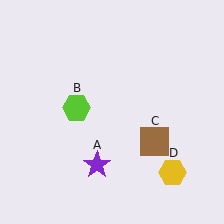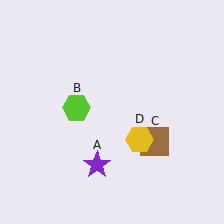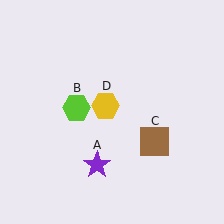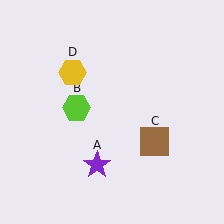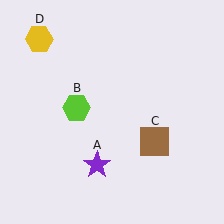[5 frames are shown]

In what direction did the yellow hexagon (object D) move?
The yellow hexagon (object D) moved up and to the left.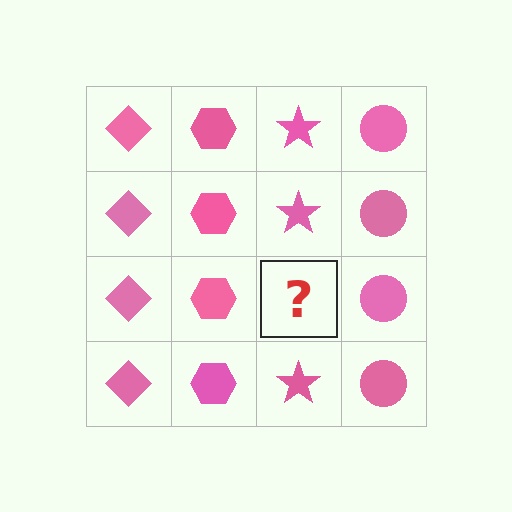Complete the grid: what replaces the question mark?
The question mark should be replaced with a pink star.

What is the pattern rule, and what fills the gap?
The rule is that each column has a consistent shape. The gap should be filled with a pink star.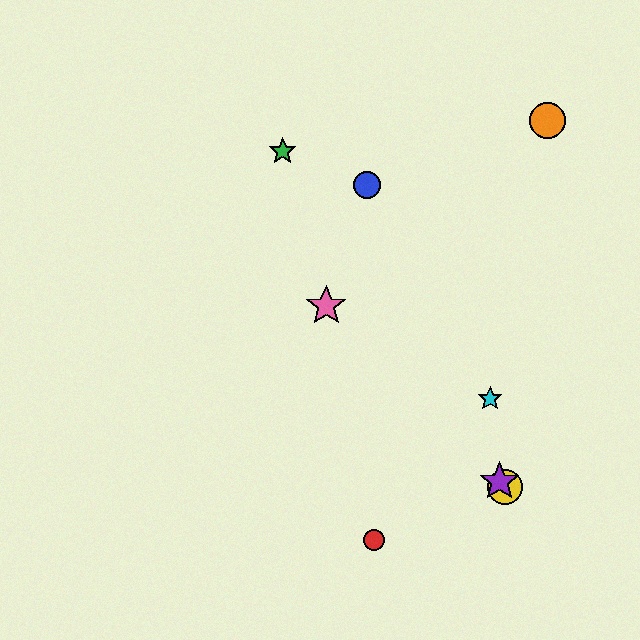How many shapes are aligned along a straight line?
3 shapes (the yellow circle, the purple star, the pink star) are aligned along a straight line.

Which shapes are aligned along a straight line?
The yellow circle, the purple star, the pink star are aligned along a straight line.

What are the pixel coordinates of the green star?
The green star is at (283, 151).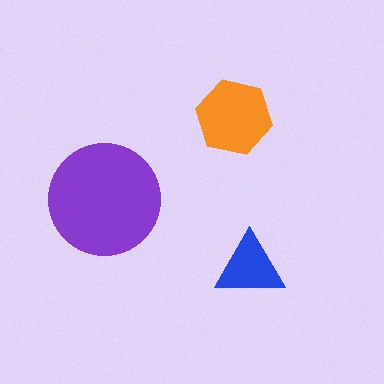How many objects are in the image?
There are 3 objects in the image.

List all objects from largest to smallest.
The purple circle, the orange hexagon, the blue triangle.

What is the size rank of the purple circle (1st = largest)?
1st.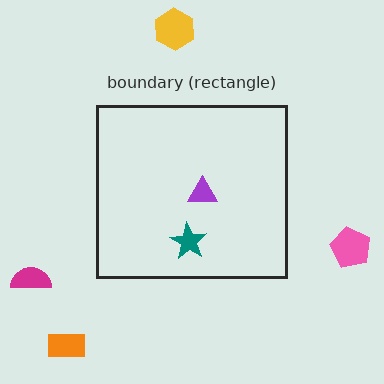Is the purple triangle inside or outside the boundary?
Inside.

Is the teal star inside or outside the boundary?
Inside.